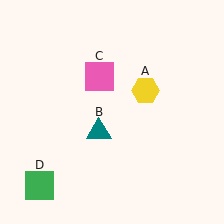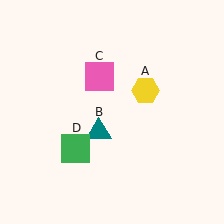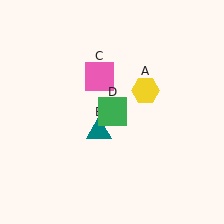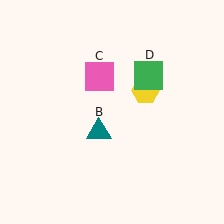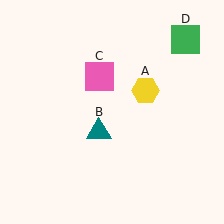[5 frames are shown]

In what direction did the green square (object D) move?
The green square (object D) moved up and to the right.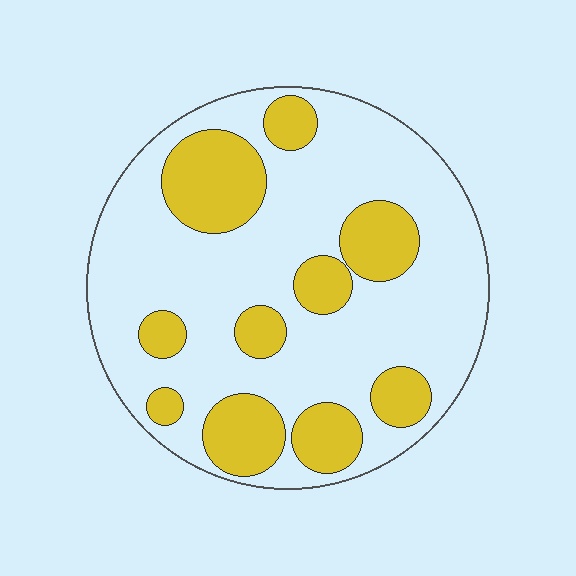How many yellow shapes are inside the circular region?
10.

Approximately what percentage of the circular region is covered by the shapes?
Approximately 30%.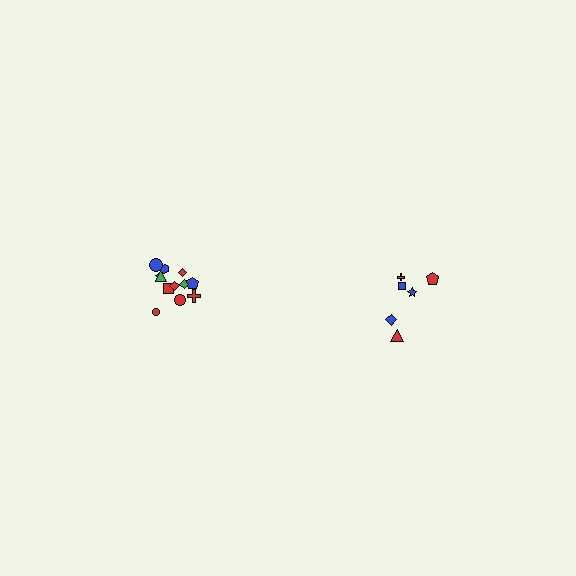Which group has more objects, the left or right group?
The left group.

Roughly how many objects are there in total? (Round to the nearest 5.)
Roughly 20 objects in total.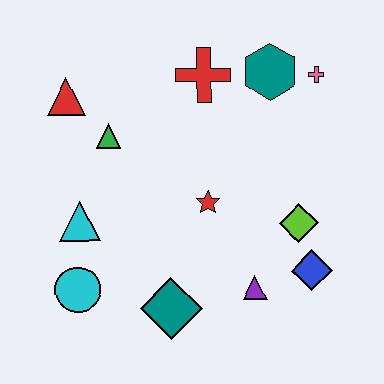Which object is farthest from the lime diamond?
The red triangle is farthest from the lime diamond.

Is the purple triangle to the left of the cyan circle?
No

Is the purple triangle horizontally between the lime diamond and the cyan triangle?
Yes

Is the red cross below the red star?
No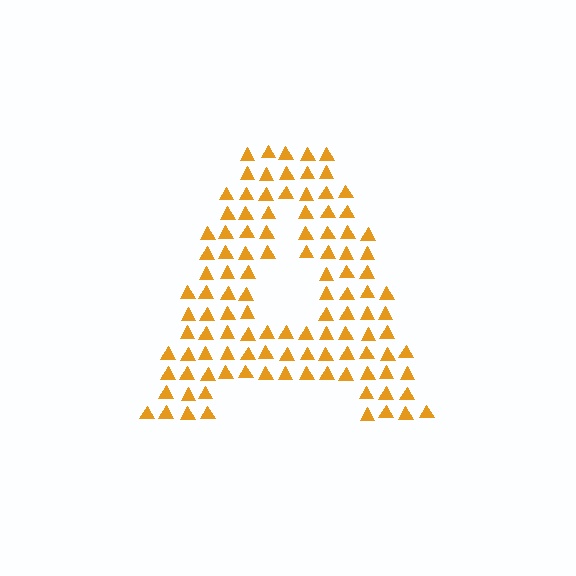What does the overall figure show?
The overall figure shows the letter A.